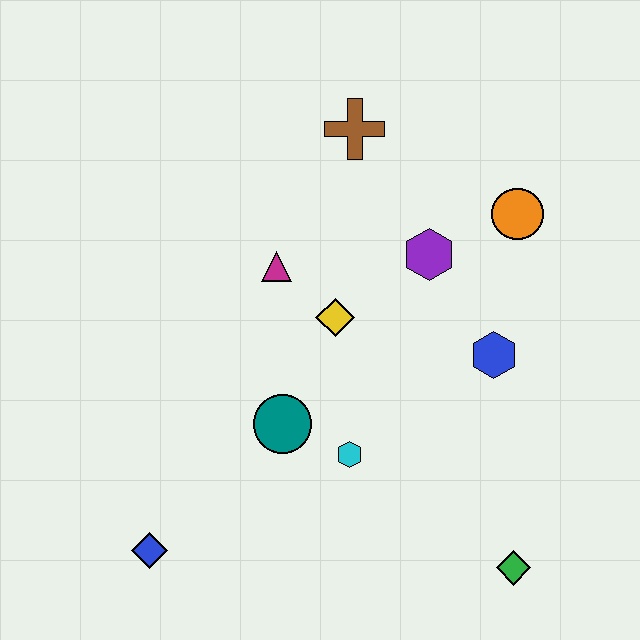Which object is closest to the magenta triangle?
The yellow diamond is closest to the magenta triangle.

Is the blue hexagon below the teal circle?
No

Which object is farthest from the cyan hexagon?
The brown cross is farthest from the cyan hexagon.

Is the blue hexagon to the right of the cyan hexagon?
Yes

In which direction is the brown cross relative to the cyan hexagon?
The brown cross is above the cyan hexagon.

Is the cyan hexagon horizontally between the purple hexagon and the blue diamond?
Yes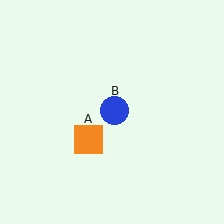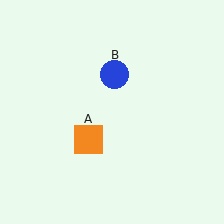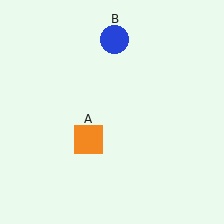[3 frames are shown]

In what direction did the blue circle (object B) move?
The blue circle (object B) moved up.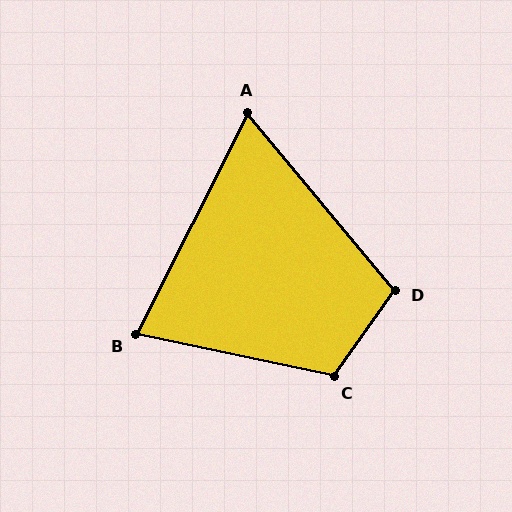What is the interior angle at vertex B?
Approximately 75 degrees (acute).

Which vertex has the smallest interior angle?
A, at approximately 66 degrees.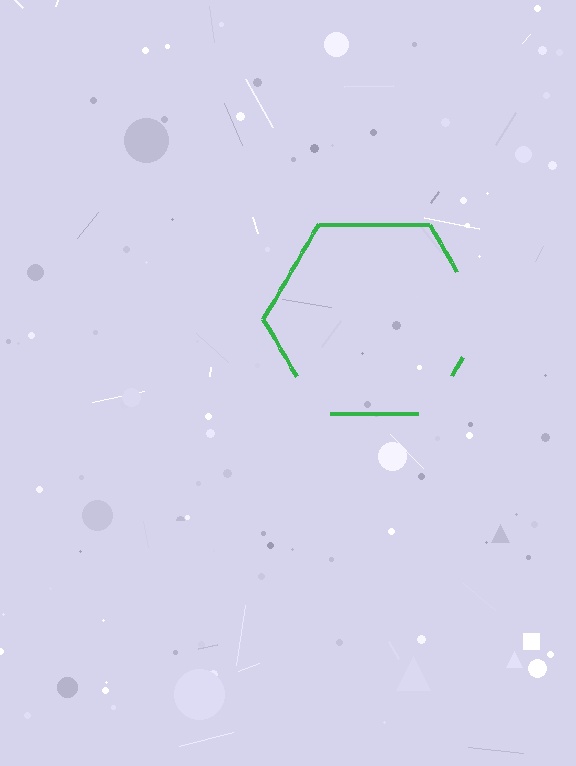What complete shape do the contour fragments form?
The contour fragments form a hexagon.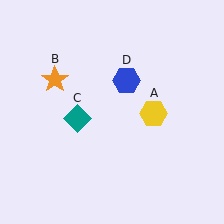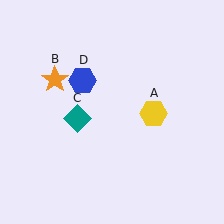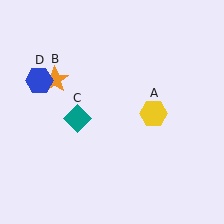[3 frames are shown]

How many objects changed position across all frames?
1 object changed position: blue hexagon (object D).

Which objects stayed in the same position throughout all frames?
Yellow hexagon (object A) and orange star (object B) and teal diamond (object C) remained stationary.